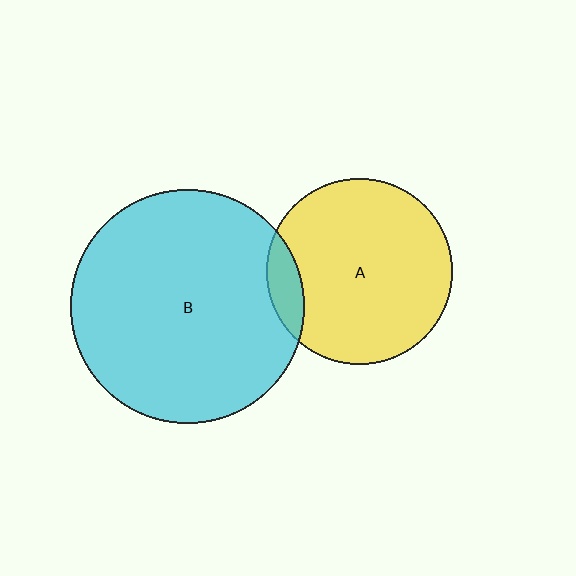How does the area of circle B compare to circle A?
Approximately 1.6 times.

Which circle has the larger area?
Circle B (cyan).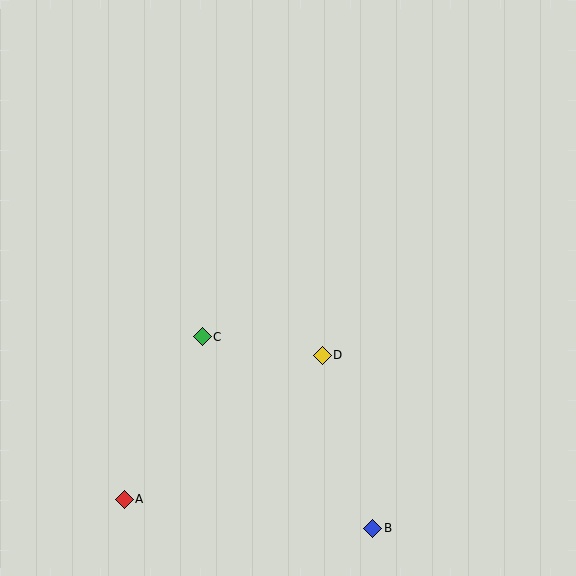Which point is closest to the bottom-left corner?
Point A is closest to the bottom-left corner.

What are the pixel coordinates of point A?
Point A is at (124, 499).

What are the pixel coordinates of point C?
Point C is at (202, 337).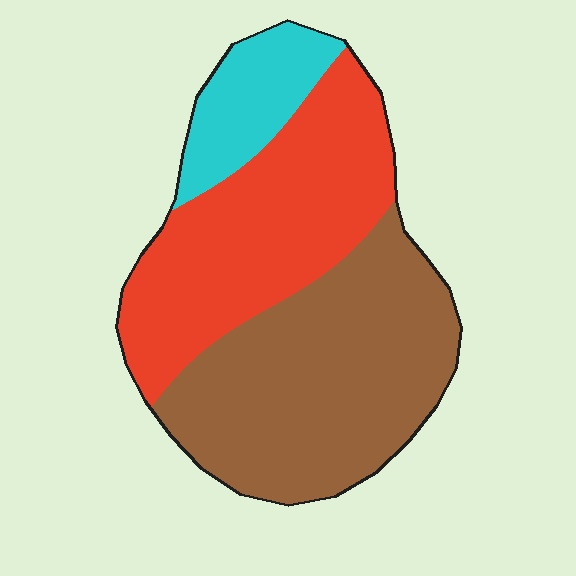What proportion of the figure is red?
Red takes up about two fifths (2/5) of the figure.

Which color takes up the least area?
Cyan, at roughly 15%.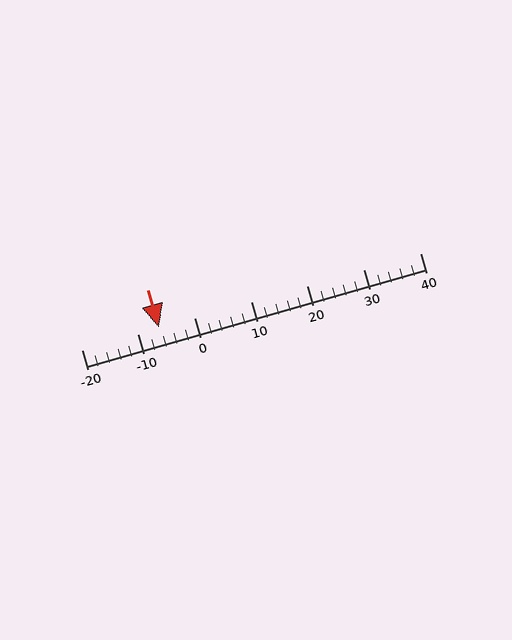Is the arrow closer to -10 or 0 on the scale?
The arrow is closer to -10.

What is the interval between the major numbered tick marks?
The major tick marks are spaced 10 units apart.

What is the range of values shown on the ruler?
The ruler shows values from -20 to 40.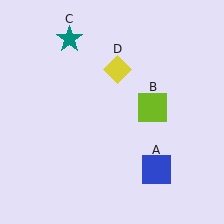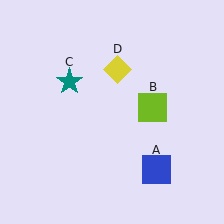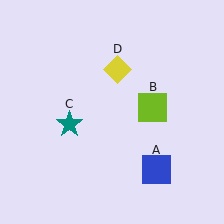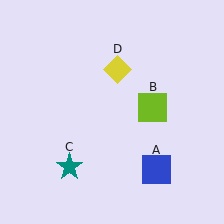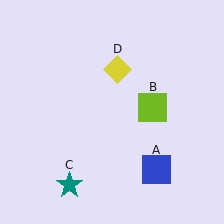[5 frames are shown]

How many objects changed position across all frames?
1 object changed position: teal star (object C).